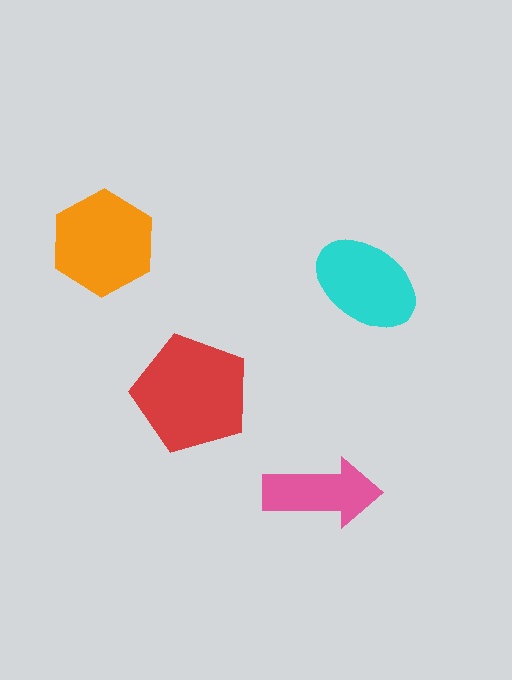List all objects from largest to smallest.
The red pentagon, the orange hexagon, the cyan ellipse, the pink arrow.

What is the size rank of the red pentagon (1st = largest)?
1st.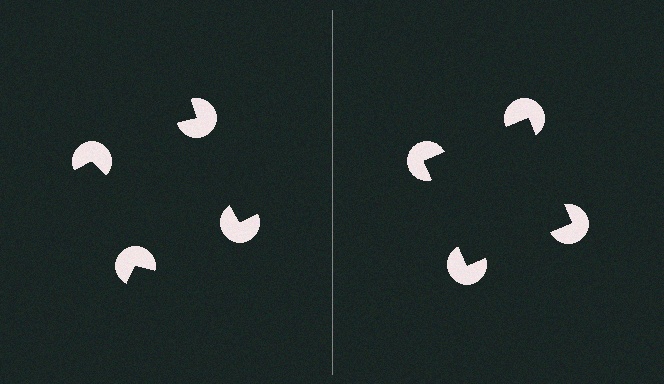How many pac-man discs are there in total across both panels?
8 — 4 on each side.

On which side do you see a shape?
An illusory square appears on the right side. On the left side the wedge cuts are rotated, so no coherent shape forms.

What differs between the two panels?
The pac-man discs are positioned identically on both sides; only the wedge orientations differ. On the right they align to a square; on the left they are misaligned.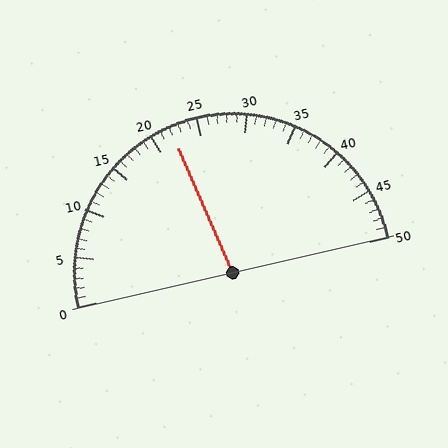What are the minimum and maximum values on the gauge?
The gauge ranges from 0 to 50.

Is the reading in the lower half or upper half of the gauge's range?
The reading is in the lower half of the range (0 to 50).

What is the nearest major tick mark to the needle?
The nearest major tick mark is 20.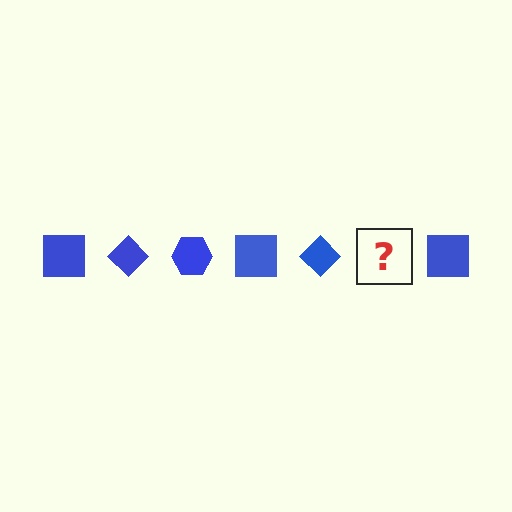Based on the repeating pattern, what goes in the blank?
The blank should be a blue hexagon.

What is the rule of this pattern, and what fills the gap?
The rule is that the pattern cycles through square, diamond, hexagon shapes in blue. The gap should be filled with a blue hexagon.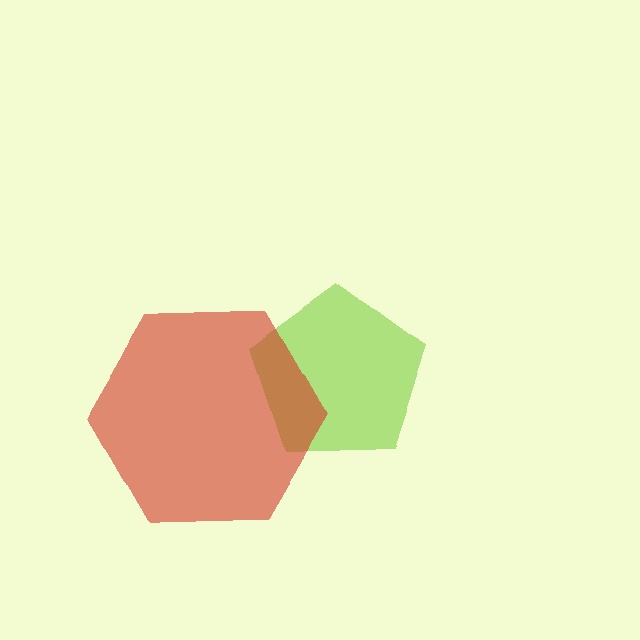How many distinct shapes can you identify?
There are 2 distinct shapes: a lime pentagon, a red hexagon.